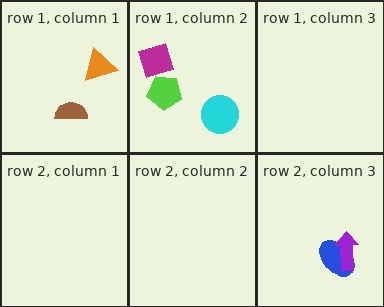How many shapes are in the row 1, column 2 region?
3.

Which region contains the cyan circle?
The row 1, column 2 region.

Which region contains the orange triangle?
The row 1, column 1 region.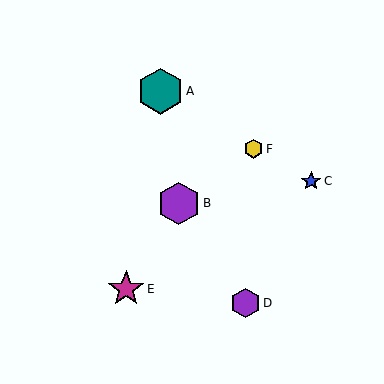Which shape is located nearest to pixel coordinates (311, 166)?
The blue star (labeled C) at (311, 181) is nearest to that location.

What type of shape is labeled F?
Shape F is a yellow hexagon.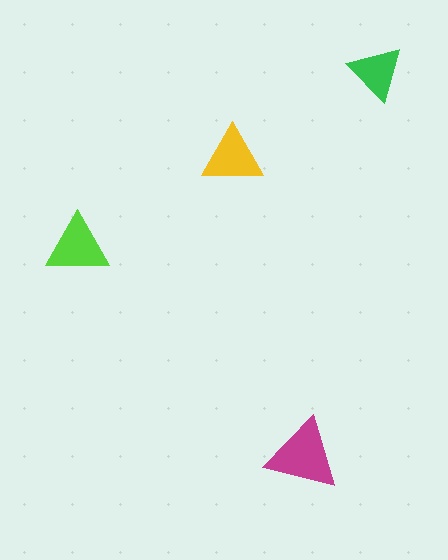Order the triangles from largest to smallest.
the magenta one, the lime one, the yellow one, the green one.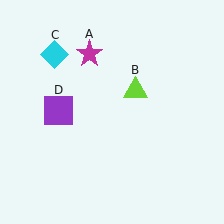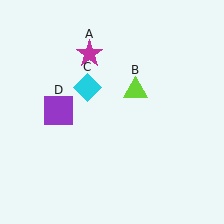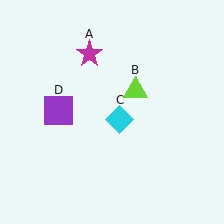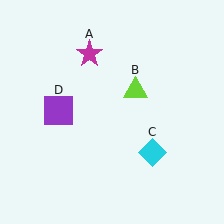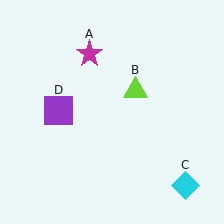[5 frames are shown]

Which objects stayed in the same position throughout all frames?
Magenta star (object A) and lime triangle (object B) and purple square (object D) remained stationary.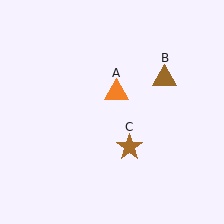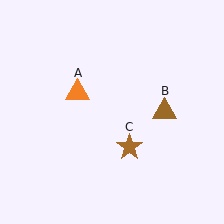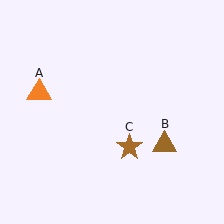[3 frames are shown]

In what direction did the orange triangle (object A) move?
The orange triangle (object A) moved left.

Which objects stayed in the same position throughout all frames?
Brown star (object C) remained stationary.